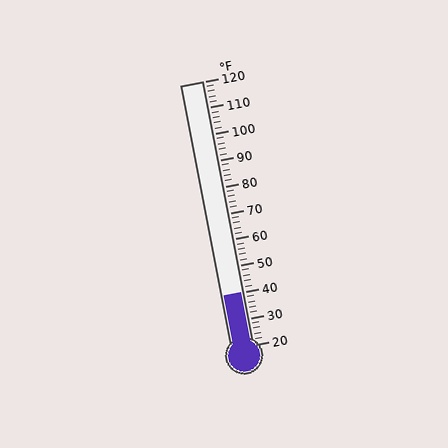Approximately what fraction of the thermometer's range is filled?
The thermometer is filled to approximately 20% of its range.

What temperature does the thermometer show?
The thermometer shows approximately 40°F.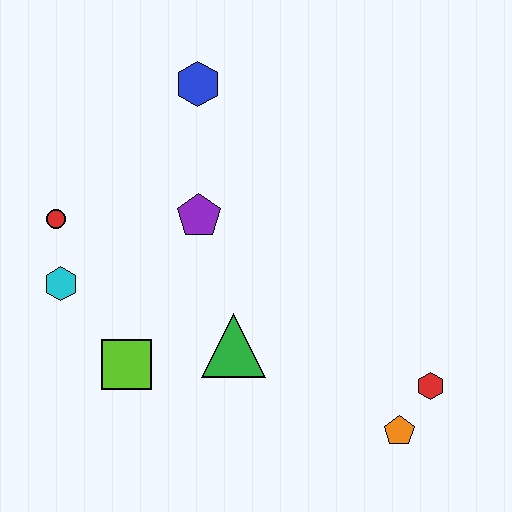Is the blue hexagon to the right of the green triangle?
No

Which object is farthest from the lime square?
The red hexagon is farthest from the lime square.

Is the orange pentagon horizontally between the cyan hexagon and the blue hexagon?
No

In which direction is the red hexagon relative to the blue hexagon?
The red hexagon is below the blue hexagon.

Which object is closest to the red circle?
The cyan hexagon is closest to the red circle.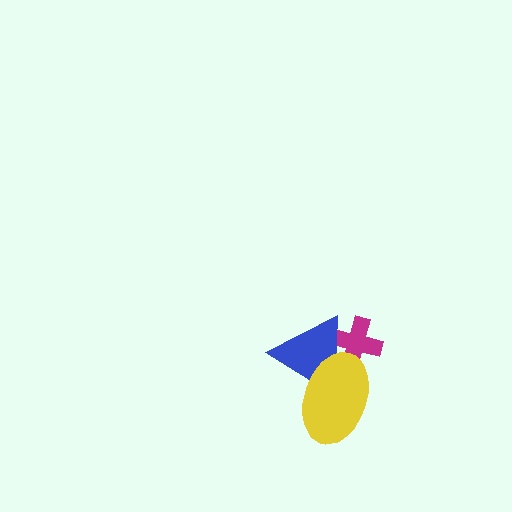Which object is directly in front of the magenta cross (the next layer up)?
The blue triangle is directly in front of the magenta cross.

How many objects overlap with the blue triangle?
2 objects overlap with the blue triangle.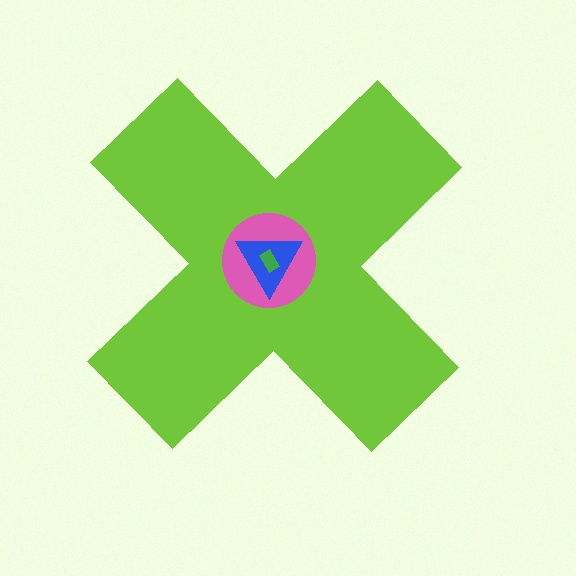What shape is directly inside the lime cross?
The pink circle.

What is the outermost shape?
The lime cross.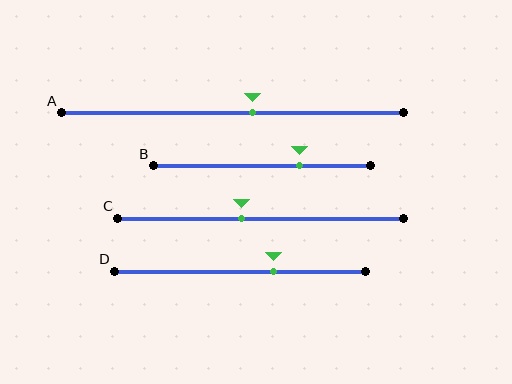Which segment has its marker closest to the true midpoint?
Segment A has its marker closest to the true midpoint.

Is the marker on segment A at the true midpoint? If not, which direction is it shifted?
No, the marker on segment A is shifted to the right by about 6% of the segment length.